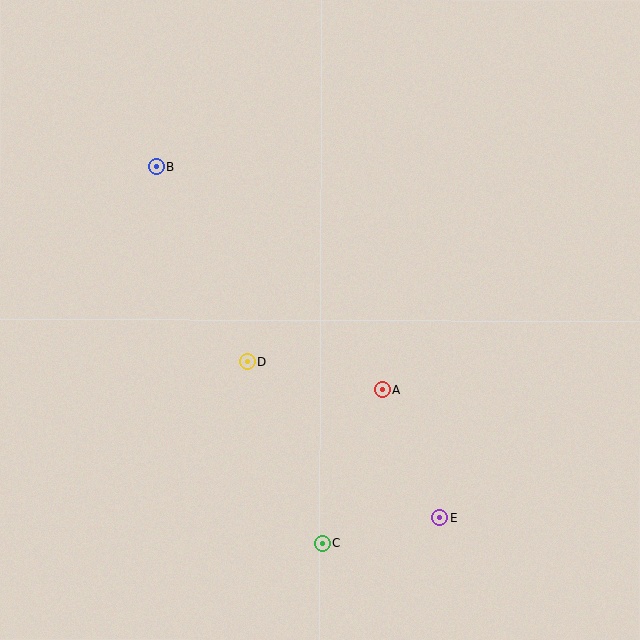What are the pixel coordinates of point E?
Point E is at (440, 518).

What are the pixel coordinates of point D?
Point D is at (247, 361).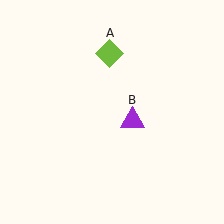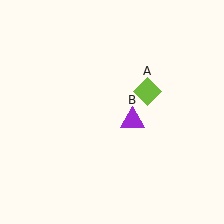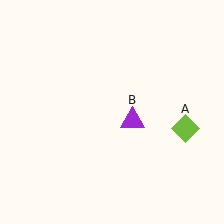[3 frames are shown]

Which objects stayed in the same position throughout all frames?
Purple triangle (object B) remained stationary.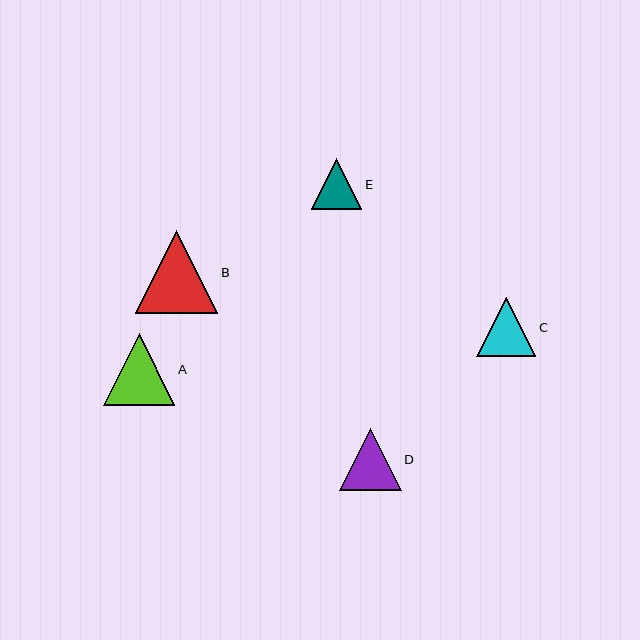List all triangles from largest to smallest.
From largest to smallest: B, A, D, C, E.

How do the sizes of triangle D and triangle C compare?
Triangle D and triangle C are approximately the same size.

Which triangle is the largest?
Triangle B is the largest with a size of approximately 83 pixels.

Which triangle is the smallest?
Triangle E is the smallest with a size of approximately 51 pixels.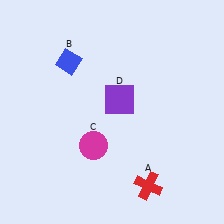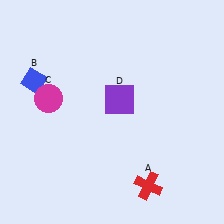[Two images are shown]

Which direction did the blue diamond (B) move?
The blue diamond (B) moved left.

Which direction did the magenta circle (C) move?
The magenta circle (C) moved up.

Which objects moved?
The objects that moved are: the blue diamond (B), the magenta circle (C).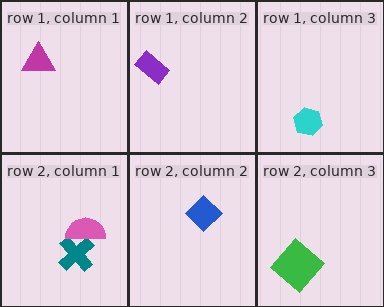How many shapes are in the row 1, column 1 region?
1.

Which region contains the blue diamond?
The row 2, column 2 region.